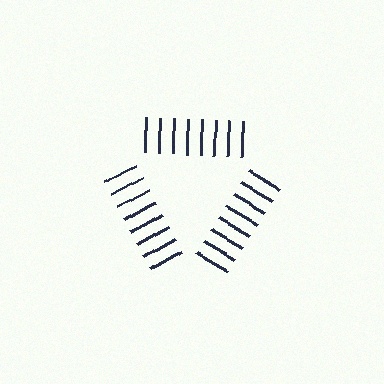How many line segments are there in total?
24 — 8 along each of the 3 edges.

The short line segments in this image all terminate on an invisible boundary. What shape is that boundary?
An illusory triangle — the line segments terminate on its edges but no continuous stroke is drawn.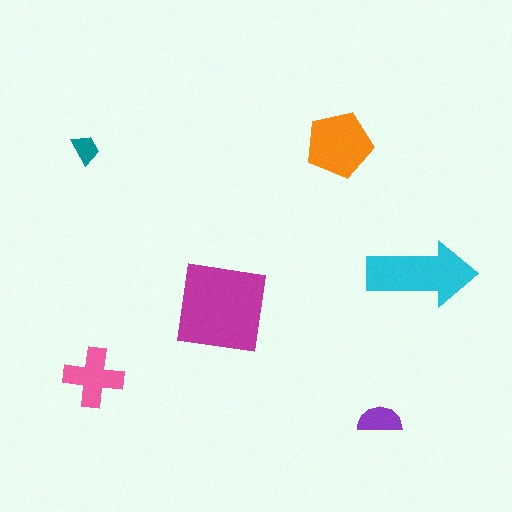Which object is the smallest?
The teal trapezoid.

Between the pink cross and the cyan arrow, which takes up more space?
The cyan arrow.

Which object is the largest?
The magenta square.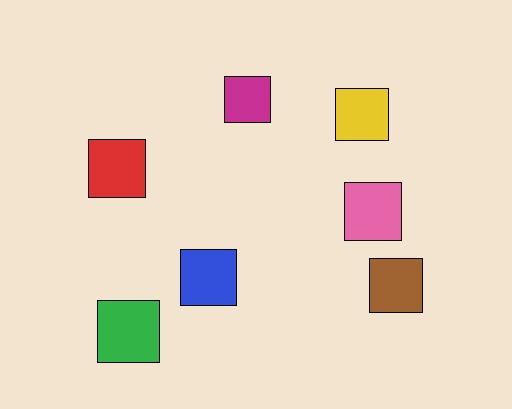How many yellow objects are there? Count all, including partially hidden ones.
There is 1 yellow object.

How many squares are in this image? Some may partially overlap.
There are 7 squares.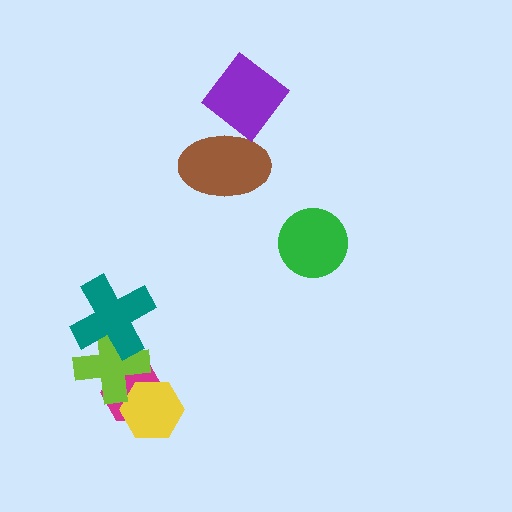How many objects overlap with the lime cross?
3 objects overlap with the lime cross.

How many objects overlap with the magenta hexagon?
2 objects overlap with the magenta hexagon.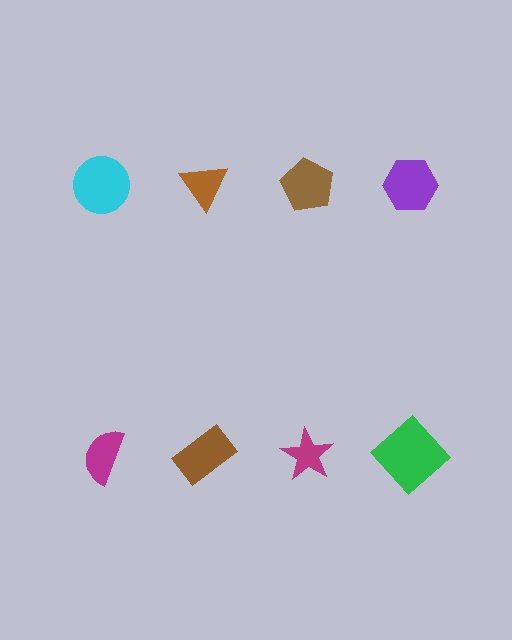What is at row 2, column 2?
A brown rectangle.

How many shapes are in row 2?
4 shapes.